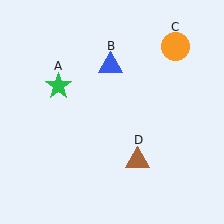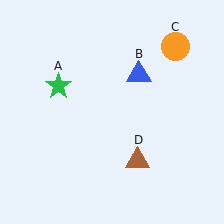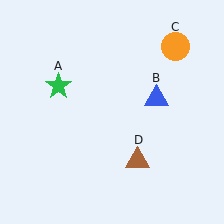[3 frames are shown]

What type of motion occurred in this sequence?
The blue triangle (object B) rotated clockwise around the center of the scene.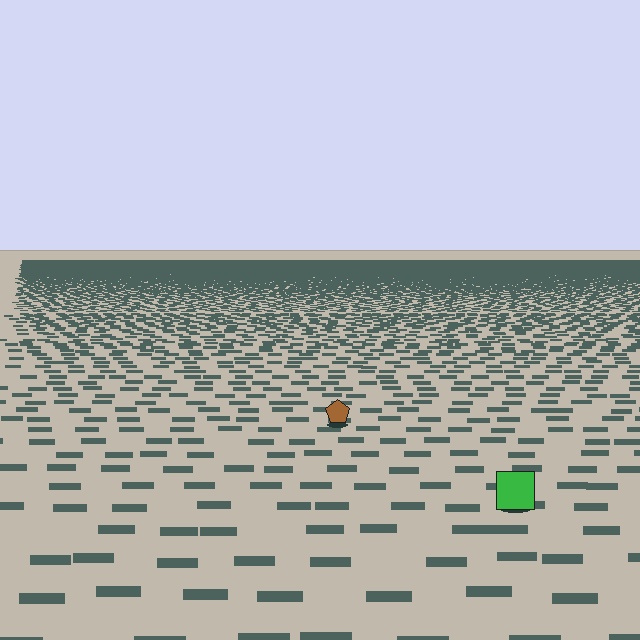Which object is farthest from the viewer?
The brown pentagon is farthest from the viewer. It appears smaller and the ground texture around it is denser.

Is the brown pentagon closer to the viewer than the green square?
No. The green square is closer — you can tell from the texture gradient: the ground texture is coarser near it.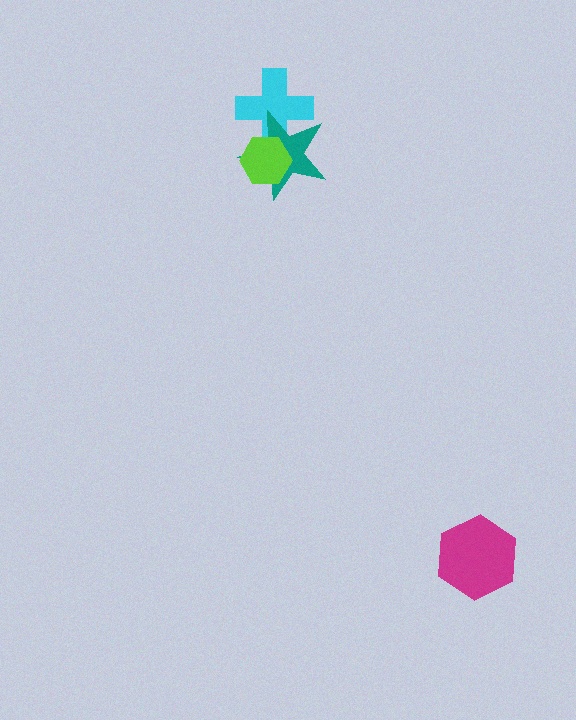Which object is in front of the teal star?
The lime hexagon is in front of the teal star.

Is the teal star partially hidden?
Yes, it is partially covered by another shape.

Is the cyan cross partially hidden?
Yes, it is partially covered by another shape.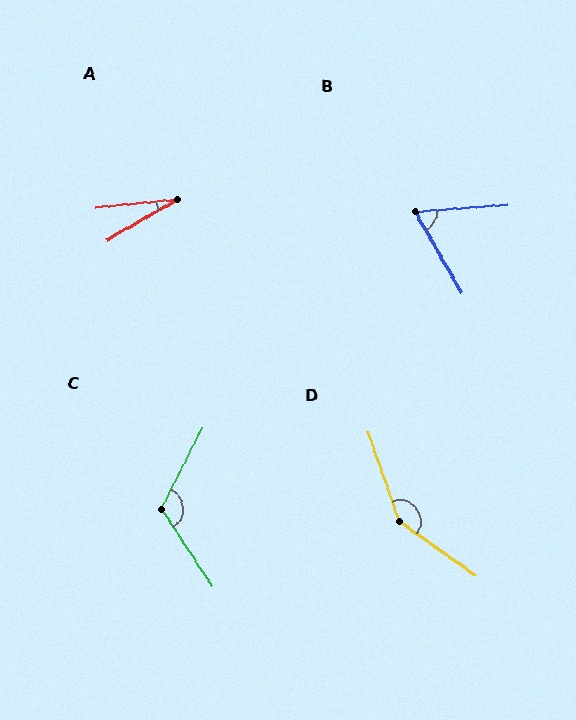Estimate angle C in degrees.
Approximately 120 degrees.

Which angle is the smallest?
A, at approximately 24 degrees.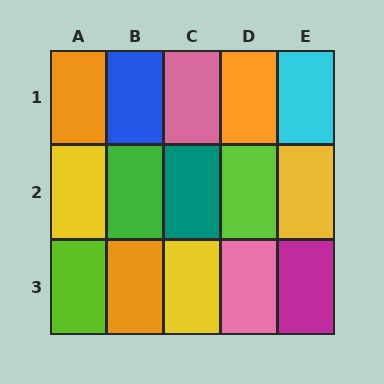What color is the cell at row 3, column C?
Yellow.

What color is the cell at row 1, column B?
Blue.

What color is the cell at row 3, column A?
Lime.